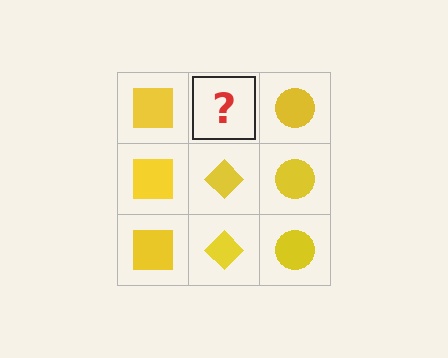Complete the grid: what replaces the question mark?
The question mark should be replaced with a yellow diamond.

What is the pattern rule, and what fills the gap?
The rule is that each column has a consistent shape. The gap should be filled with a yellow diamond.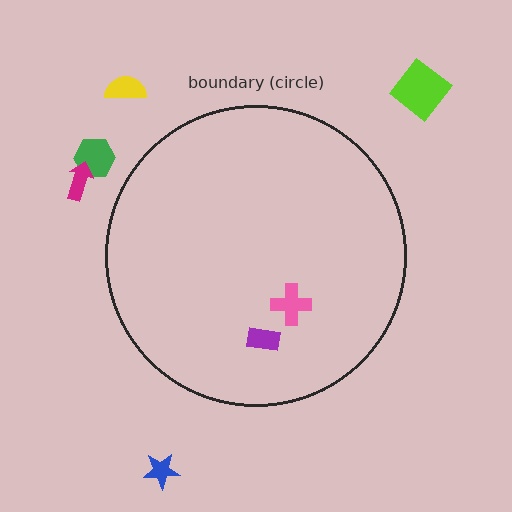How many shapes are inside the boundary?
2 inside, 5 outside.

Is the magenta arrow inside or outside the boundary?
Outside.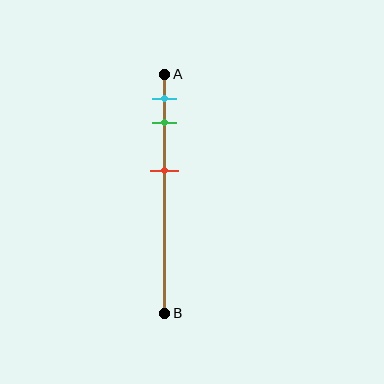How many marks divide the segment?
There are 3 marks dividing the segment.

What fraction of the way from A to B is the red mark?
The red mark is approximately 40% (0.4) of the way from A to B.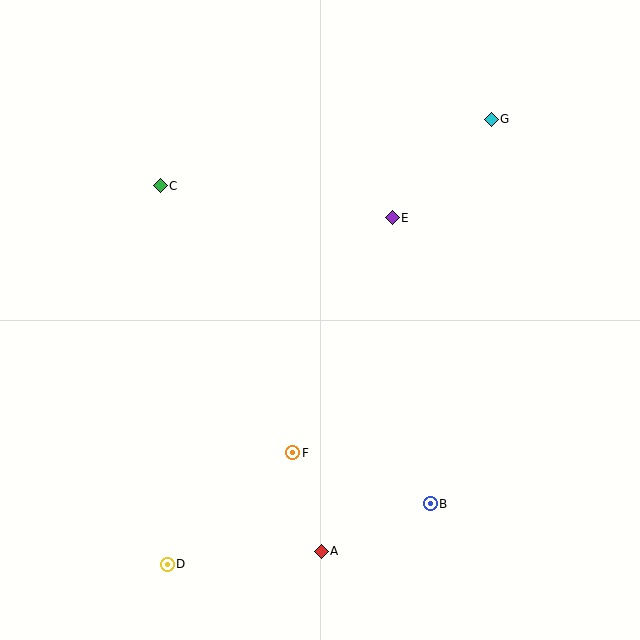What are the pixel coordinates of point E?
Point E is at (392, 218).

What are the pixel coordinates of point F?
Point F is at (293, 453).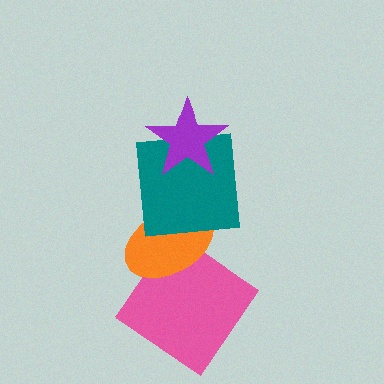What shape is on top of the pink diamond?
The orange ellipse is on top of the pink diamond.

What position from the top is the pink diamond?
The pink diamond is 4th from the top.